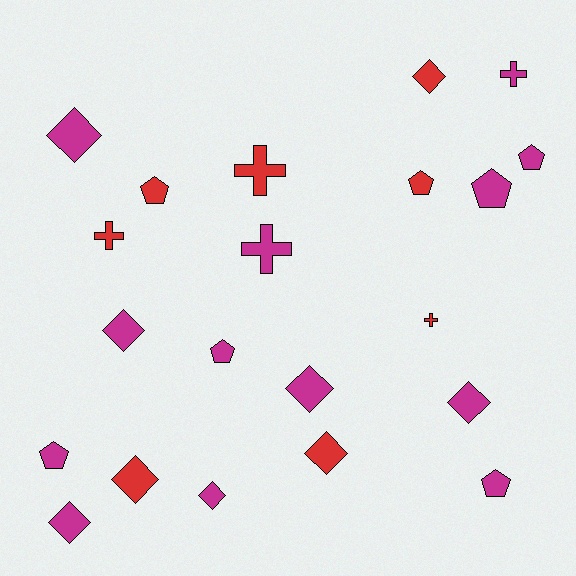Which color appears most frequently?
Magenta, with 13 objects.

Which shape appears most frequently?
Diamond, with 9 objects.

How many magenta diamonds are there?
There are 6 magenta diamonds.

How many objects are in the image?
There are 21 objects.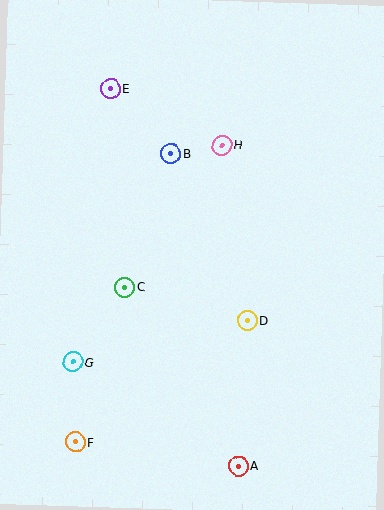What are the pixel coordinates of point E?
Point E is at (111, 89).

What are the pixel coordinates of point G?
Point G is at (73, 362).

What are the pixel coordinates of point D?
Point D is at (247, 321).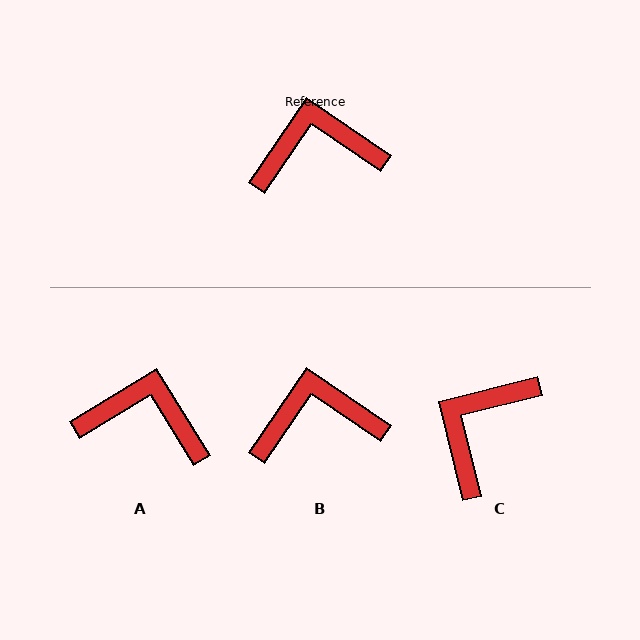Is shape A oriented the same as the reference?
No, it is off by about 24 degrees.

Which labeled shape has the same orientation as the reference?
B.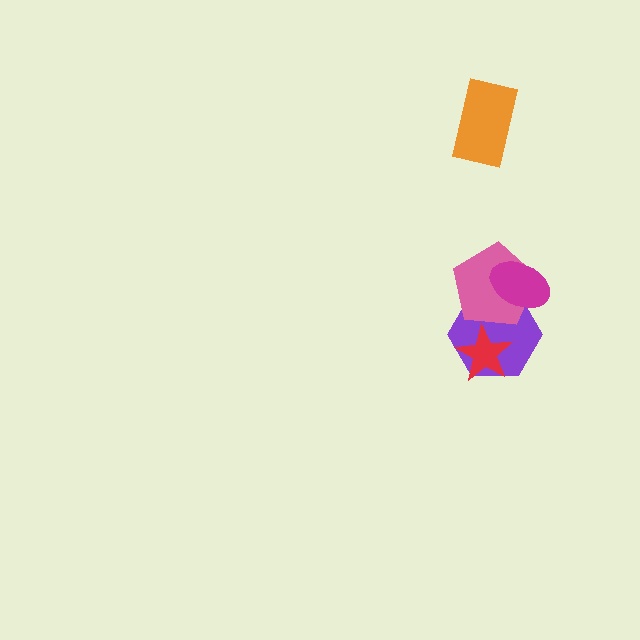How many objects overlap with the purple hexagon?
3 objects overlap with the purple hexagon.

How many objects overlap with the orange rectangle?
0 objects overlap with the orange rectangle.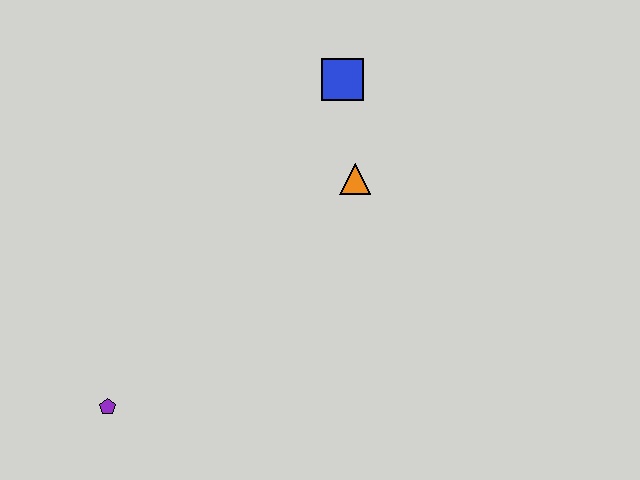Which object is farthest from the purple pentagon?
The blue square is farthest from the purple pentagon.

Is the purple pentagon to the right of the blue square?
No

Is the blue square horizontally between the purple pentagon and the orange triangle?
Yes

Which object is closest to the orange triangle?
The blue square is closest to the orange triangle.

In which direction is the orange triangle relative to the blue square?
The orange triangle is below the blue square.